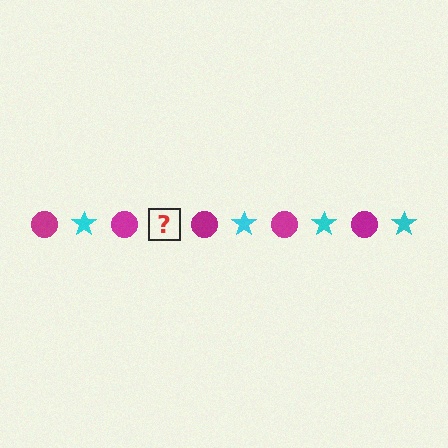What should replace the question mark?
The question mark should be replaced with a cyan star.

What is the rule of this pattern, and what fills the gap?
The rule is that the pattern alternates between magenta circle and cyan star. The gap should be filled with a cyan star.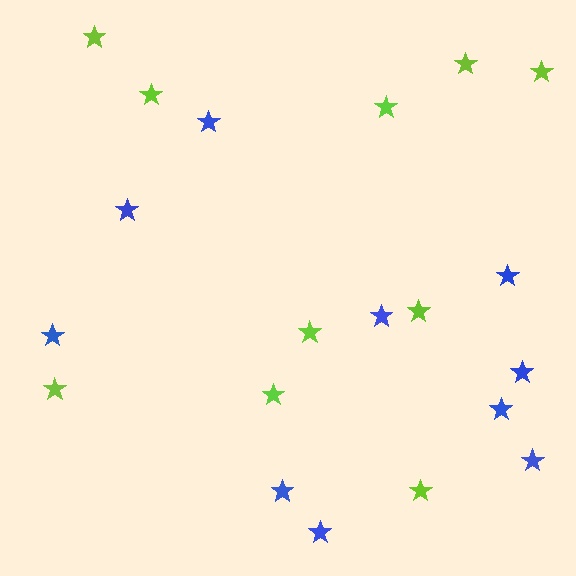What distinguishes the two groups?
There are 2 groups: one group of lime stars (10) and one group of blue stars (10).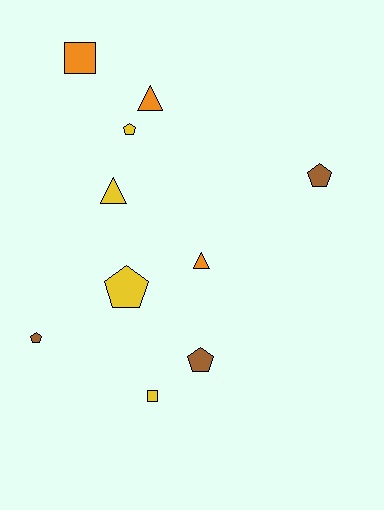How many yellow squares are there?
There is 1 yellow square.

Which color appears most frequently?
Yellow, with 4 objects.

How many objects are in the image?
There are 10 objects.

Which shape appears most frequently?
Pentagon, with 5 objects.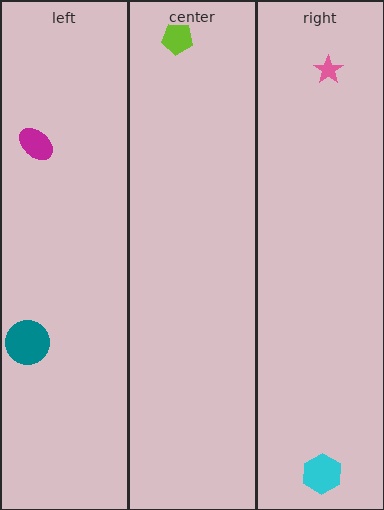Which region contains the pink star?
The right region.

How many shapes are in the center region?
1.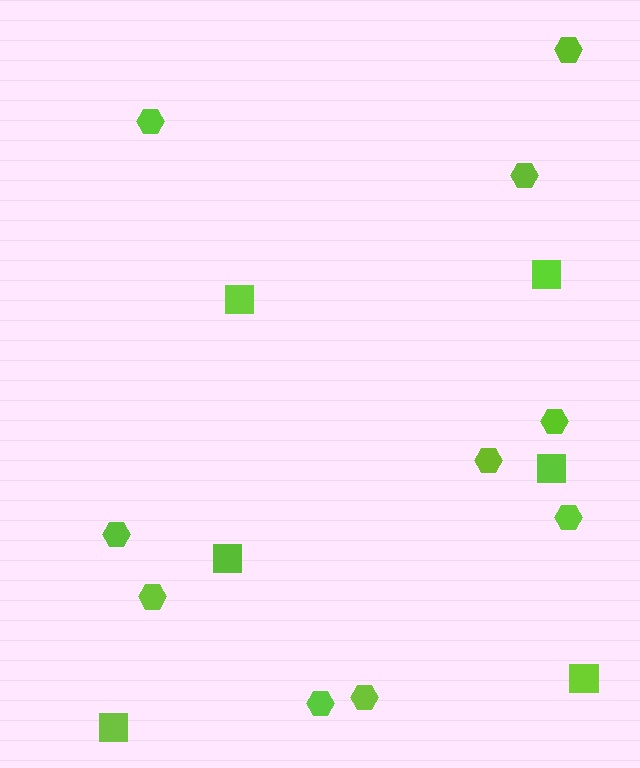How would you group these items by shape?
There are 2 groups: one group of squares (6) and one group of hexagons (10).